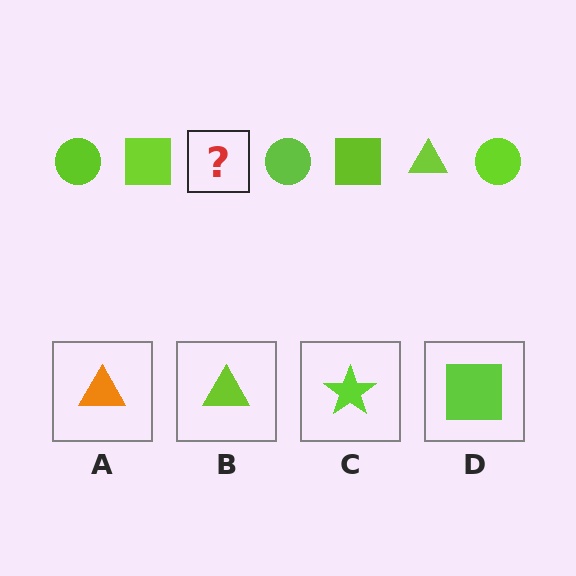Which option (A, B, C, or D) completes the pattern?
B.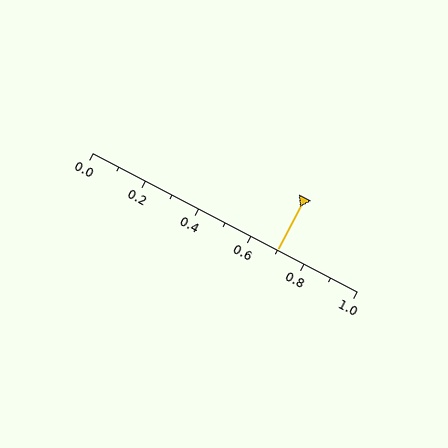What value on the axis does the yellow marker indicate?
The marker indicates approximately 0.7.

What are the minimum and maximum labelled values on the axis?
The axis runs from 0.0 to 1.0.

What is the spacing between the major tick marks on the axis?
The major ticks are spaced 0.2 apart.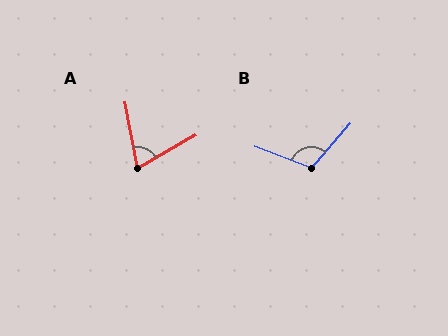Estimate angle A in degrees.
Approximately 71 degrees.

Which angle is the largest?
B, at approximately 110 degrees.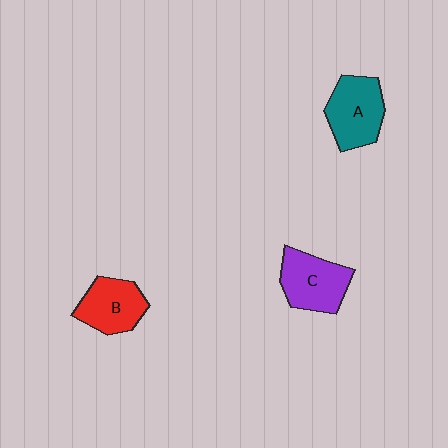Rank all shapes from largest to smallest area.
From largest to smallest: A (teal), C (purple), B (red).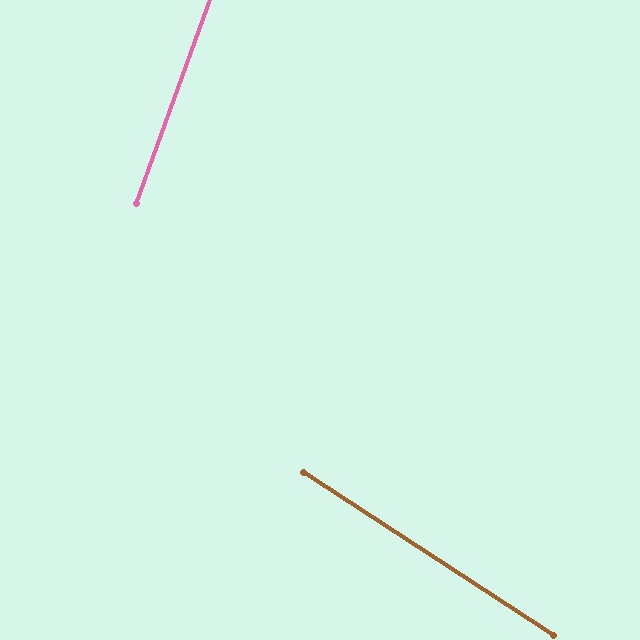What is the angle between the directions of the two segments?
Approximately 77 degrees.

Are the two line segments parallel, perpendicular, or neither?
Neither parallel nor perpendicular — they differ by about 77°.